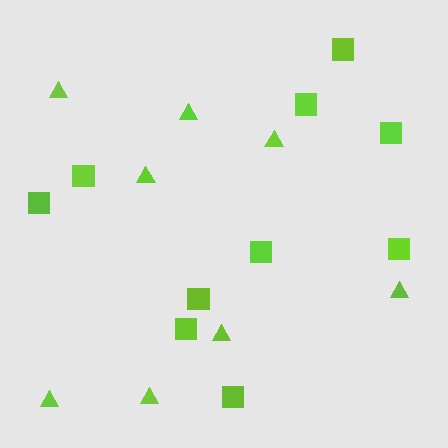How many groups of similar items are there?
There are 2 groups: one group of squares (10) and one group of triangles (8).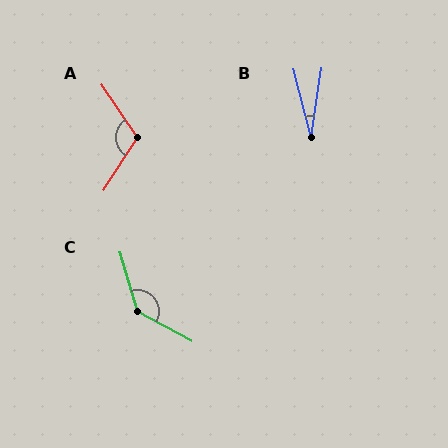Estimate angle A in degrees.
Approximately 113 degrees.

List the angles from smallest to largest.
B (23°), A (113°), C (135°).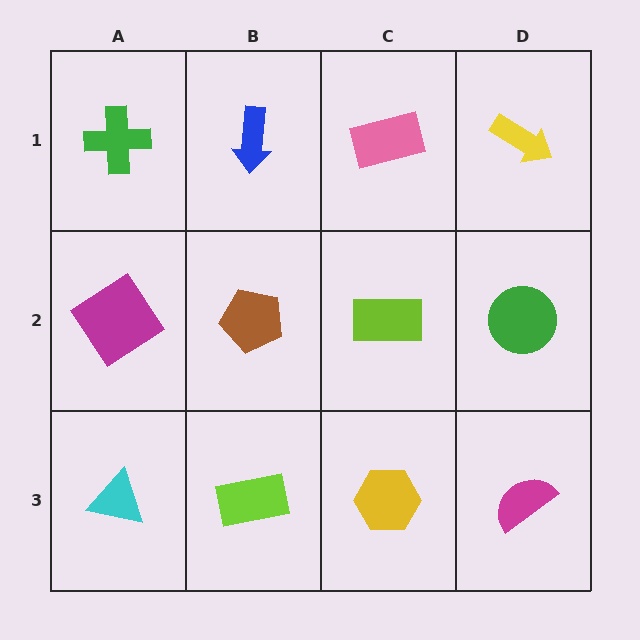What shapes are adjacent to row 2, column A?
A green cross (row 1, column A), a cyan triangle (row 3, column A), a brown pentagon (row 2, column B).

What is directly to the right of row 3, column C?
A magenta semicircle.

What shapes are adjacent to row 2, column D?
A yellow arrow (row 1, column D), a magenta semicircle (row 3, column D), a lime rectangle (row 2, column C).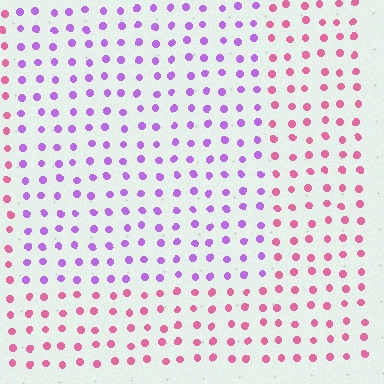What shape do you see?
I see a rectangle.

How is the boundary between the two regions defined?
The boundary is defined purely by a slight shift in hue (about 52 degrees). Spacing, size, and orientation are identical on both sides.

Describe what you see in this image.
The image is filled with small pink elements in a uniform arrangement. A rectangle-shaped region is visible where the elements are tinted to a slightly different hue, forming a subtle color boundary.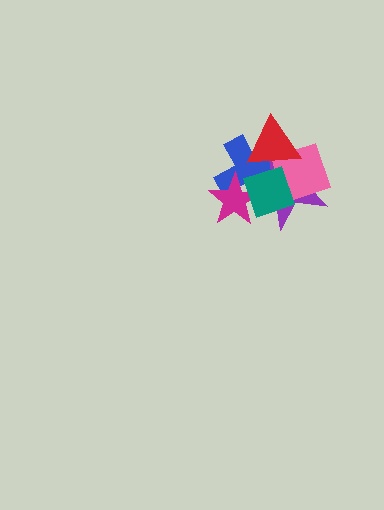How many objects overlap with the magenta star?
3 objects overlap with the magenta star.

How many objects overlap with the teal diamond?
5 objects overlap with the teal diamond.